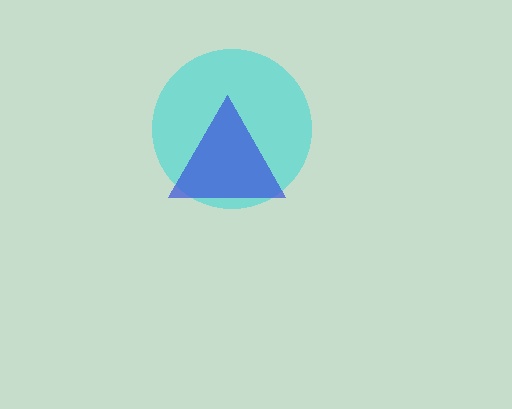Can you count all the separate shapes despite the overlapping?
Yes, there are 2 separate shapes.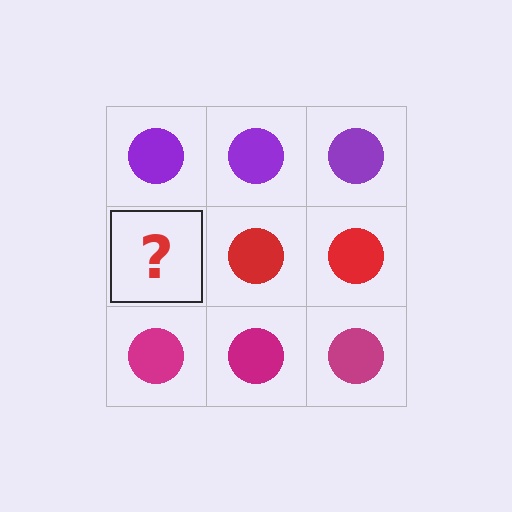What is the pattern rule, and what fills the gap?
The rule is that each row has a consistent color. The gap should be filled with a red circle.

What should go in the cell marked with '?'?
The missing cell should contain a red circle.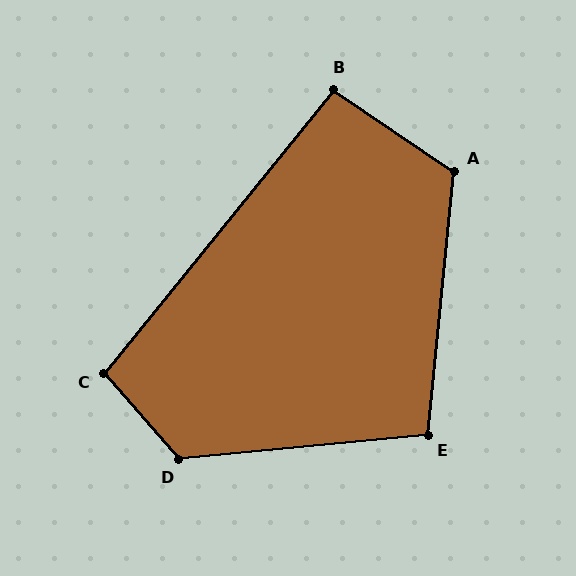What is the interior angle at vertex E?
Approximately 101 degrees (obtuse).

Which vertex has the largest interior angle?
D, at approximately 126 degrees.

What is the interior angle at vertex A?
Approximately 118 degrees (obtuse).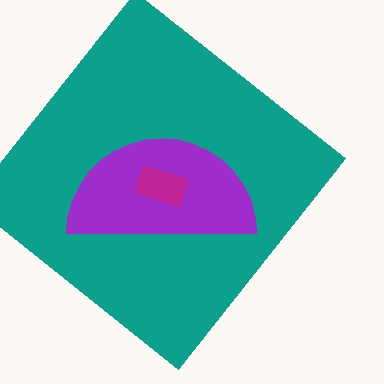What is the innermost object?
The magenta rectangle.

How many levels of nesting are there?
3.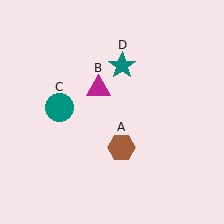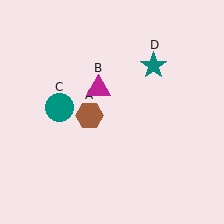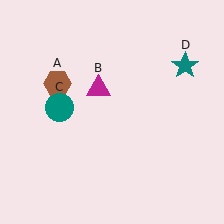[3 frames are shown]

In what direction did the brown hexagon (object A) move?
The brown hexagon (object A) moved up and to the left.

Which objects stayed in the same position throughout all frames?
Magenta triangle (object B) and teal circle (object C) remained stationary.